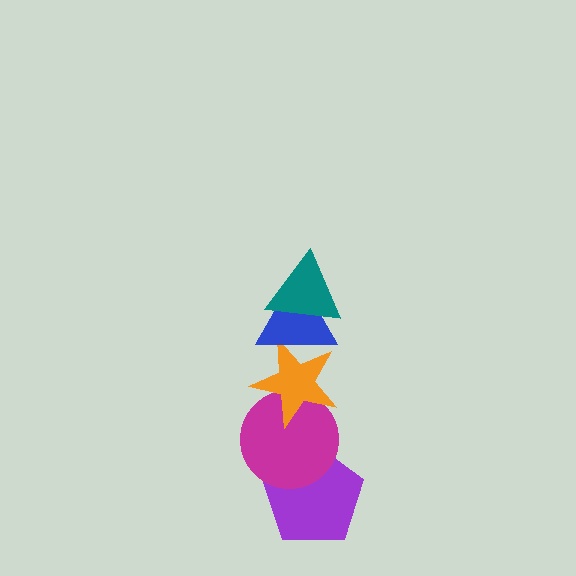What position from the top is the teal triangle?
The teal triangle is 1st from the top.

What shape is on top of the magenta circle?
The orange star is on top of the magenta circle.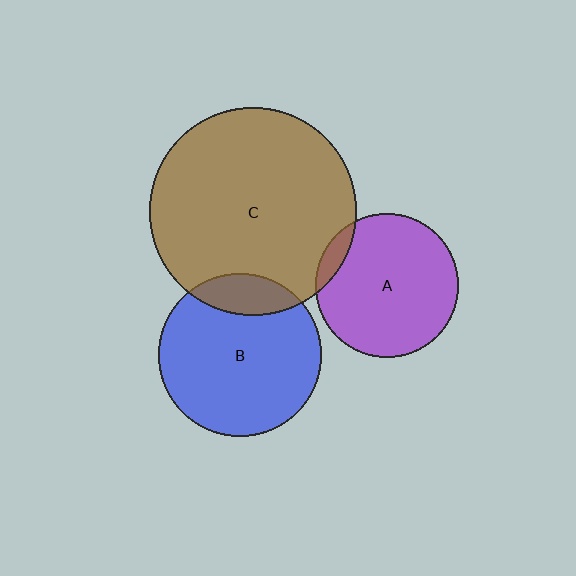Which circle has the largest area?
Circle C (brown).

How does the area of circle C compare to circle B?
Approximately 1.6 times.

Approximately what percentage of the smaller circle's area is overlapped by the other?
Approximately 10%.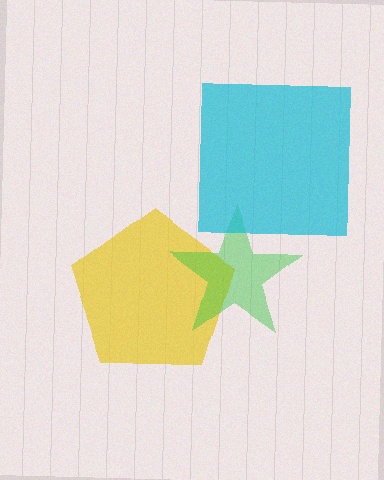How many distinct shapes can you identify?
There are 3 distinct shapes: a yellow pentagon, a green star, a cyan square.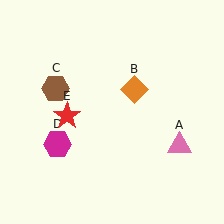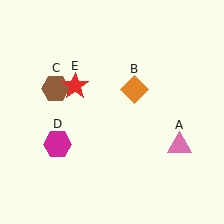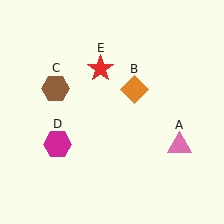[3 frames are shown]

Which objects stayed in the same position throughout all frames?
Pink triangle (object A) and orange diamond (object B) and brown hexagon (object C) and magenta hexagon (object D) remained stationary.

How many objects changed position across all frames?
1 object changed position: red star (object E).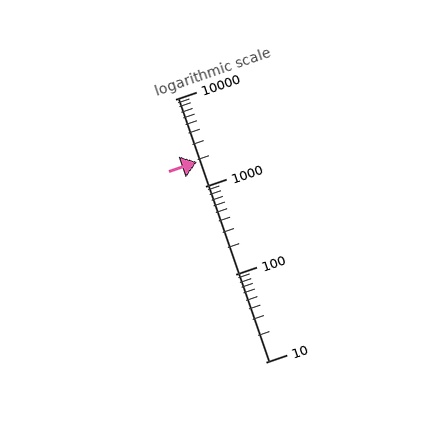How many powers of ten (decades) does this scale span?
The scale spans 3 decades, from 10 to 10000.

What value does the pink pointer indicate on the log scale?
The pointer indicates approximately 1900.